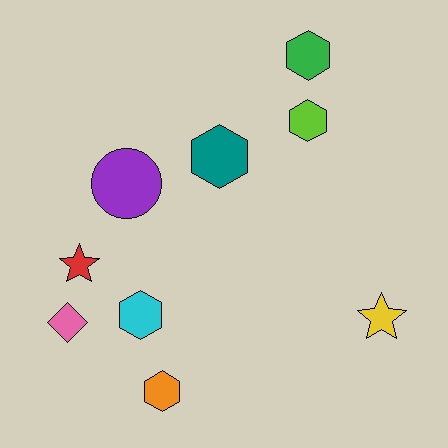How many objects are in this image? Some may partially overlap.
There are 9 objects.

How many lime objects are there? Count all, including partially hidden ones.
There is 1 lime object.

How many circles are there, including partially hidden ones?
There is 1 circle.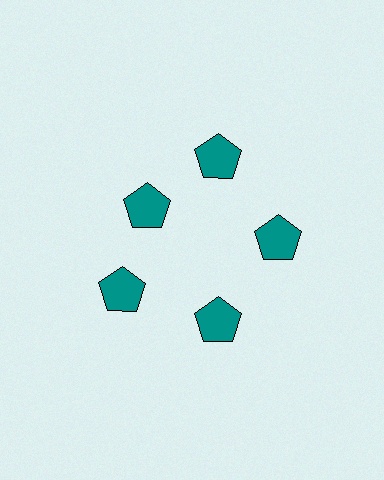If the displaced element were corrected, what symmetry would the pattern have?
It would have 5-fold rotational symmetry — the pattern would map onto itself every 72 degrees.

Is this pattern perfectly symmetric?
No. The 5 teal pentagons are arranged in a ring, but one element near the 10 o'clock position is pulled inward toward the center, breaking the 5-fold rotational symmetry.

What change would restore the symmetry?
The symmetry would be restored by moving it outward, back onto the ring so that all 5 pentagons sit at equal angles and equal distance from the center.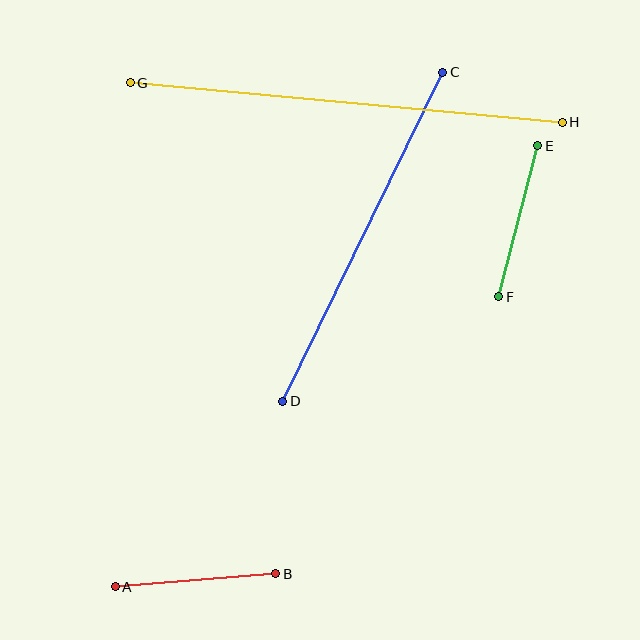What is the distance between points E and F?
The distance is approximately 156 pixels.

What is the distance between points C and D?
The distance is approximately 366 pixels.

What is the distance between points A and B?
The distance is approximately 161 pixels.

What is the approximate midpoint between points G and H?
The midpoint is at approximately (346, 102) pixels.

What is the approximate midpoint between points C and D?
The midpoint is at approximately (363, 237) pixels.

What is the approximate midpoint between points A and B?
The midpoint is at approximately (196, 580) pixels.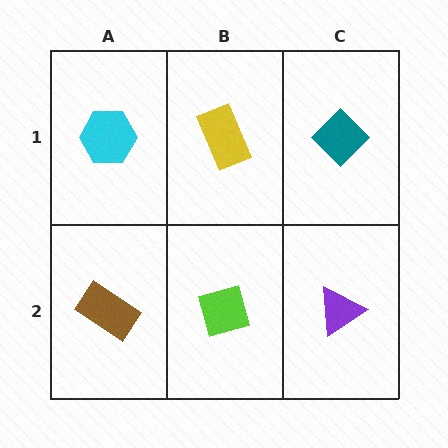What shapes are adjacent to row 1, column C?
A purple triangle (row 2, column C), a yellow rectangle (row 1, column B).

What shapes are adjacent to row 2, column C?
A teal diamond (row 1, column C), a lime square (row 2, column B).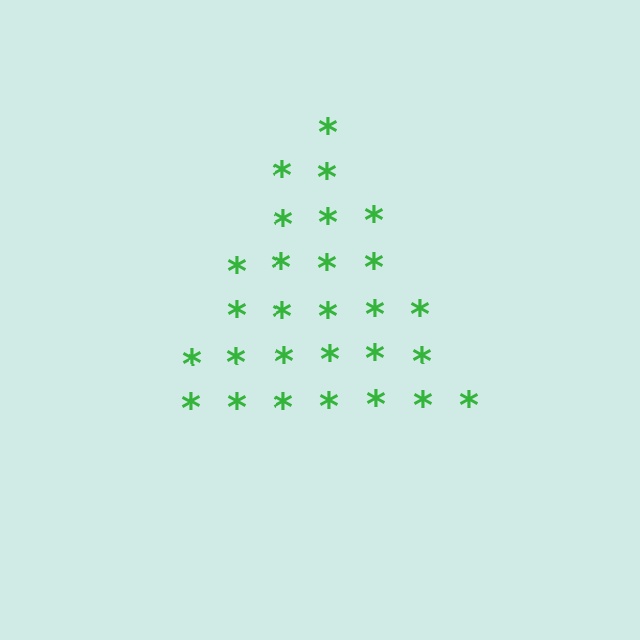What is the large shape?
The large shape is a triangle.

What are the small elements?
The small elements are asterisks.